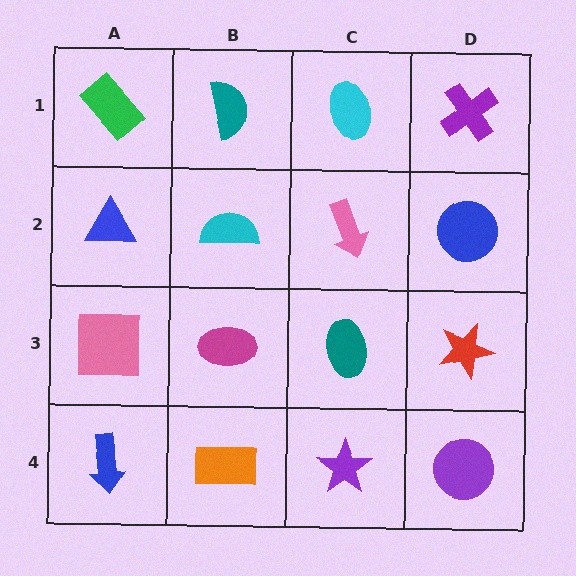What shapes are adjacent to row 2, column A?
A green rectangle (row 1, column A), a pink square (row 3, column A), a cyan semicircle (row 2, column B).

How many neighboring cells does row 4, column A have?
2.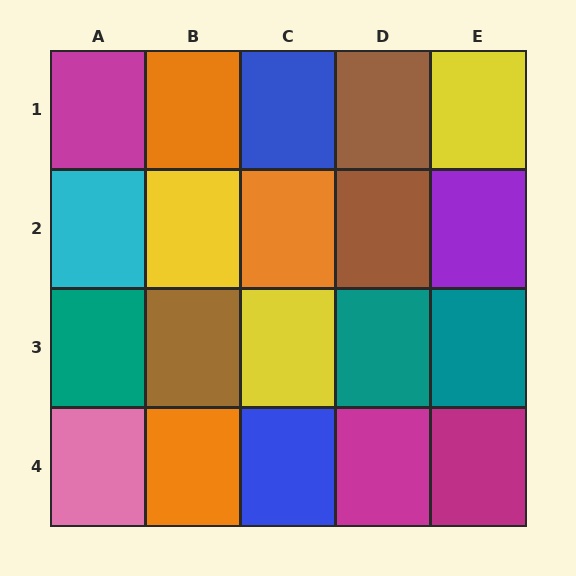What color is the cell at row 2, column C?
Orange.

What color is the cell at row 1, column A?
Magenta.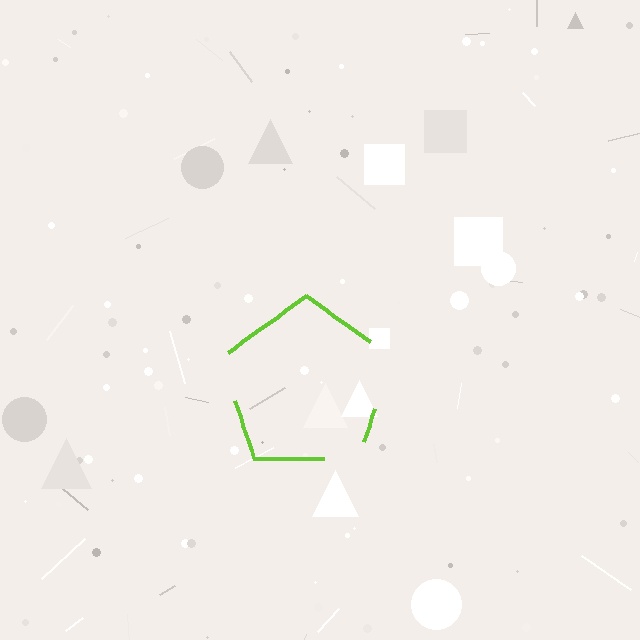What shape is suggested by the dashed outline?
The dashed outline suggests a pentagon.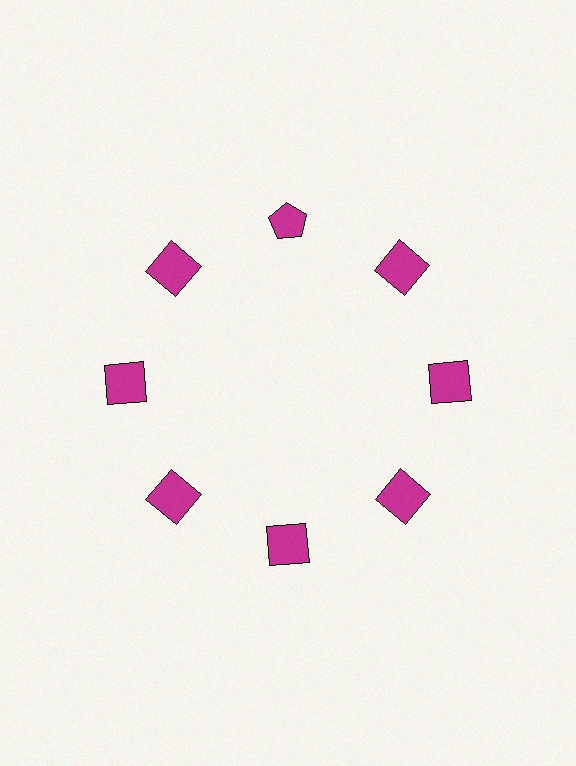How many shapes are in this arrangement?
There are 8 shapes arranged in a ring pattern.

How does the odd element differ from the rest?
It has a different shape: pentagon instead of square.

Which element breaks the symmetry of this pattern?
The magenta pentagon at roughly the 12 o'clock position breaks the symmetry. All other shapes are magenta squares.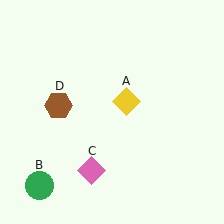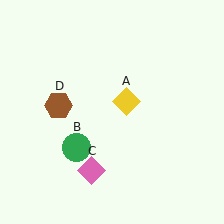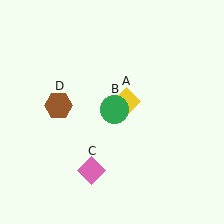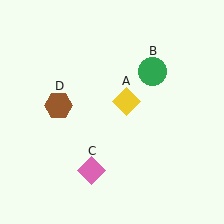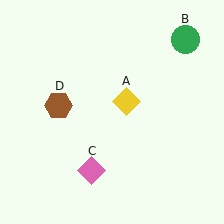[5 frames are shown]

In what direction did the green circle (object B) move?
The green circle (object B) moved up and to the right.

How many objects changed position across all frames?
1 object changed position: green circle (object B).